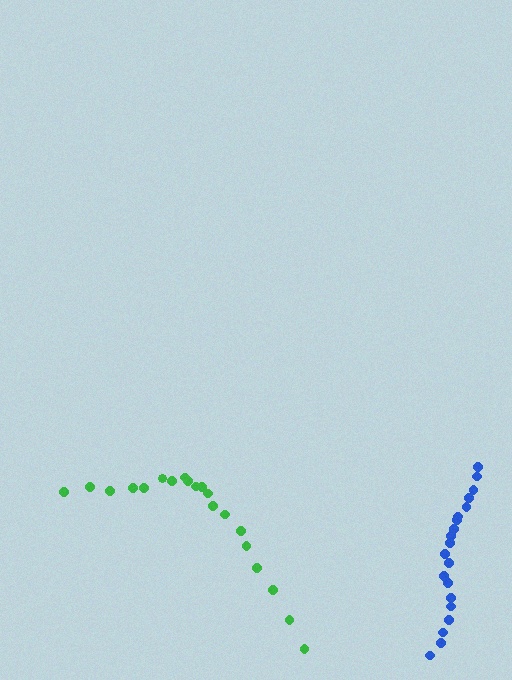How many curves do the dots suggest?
There are 2 distinct paths.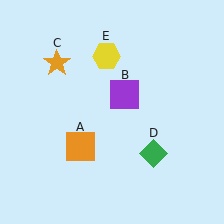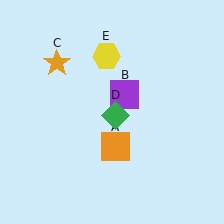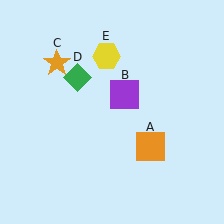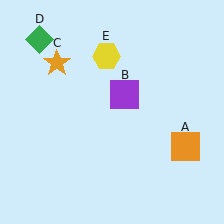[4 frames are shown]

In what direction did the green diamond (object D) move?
The green diamond (object D) moved up and to the left.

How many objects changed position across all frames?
2 objects changed position: orange square (object A), green diamond (object D).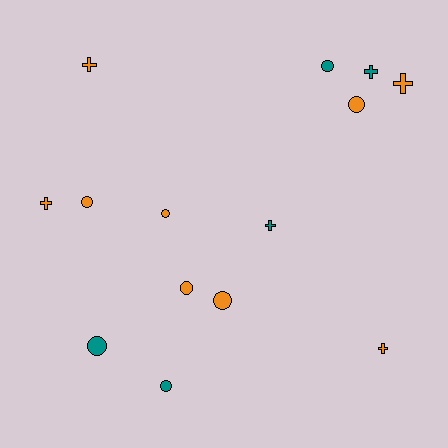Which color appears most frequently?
Orange, with 9 objects.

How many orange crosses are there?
There are 4 orange crosses.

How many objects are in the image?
There are 14 objects.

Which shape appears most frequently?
Circle, with 8 objects.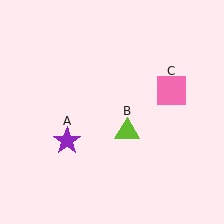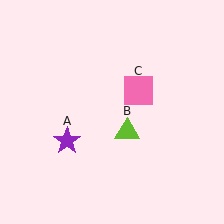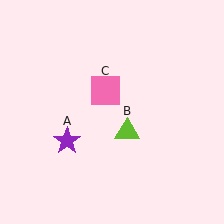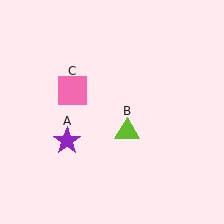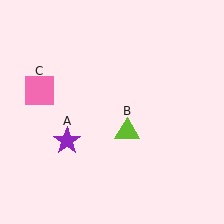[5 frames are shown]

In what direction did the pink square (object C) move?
The pink square (object C) moved left.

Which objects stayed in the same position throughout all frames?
Purple star (object A) and lime triangle (object B) remained stationary.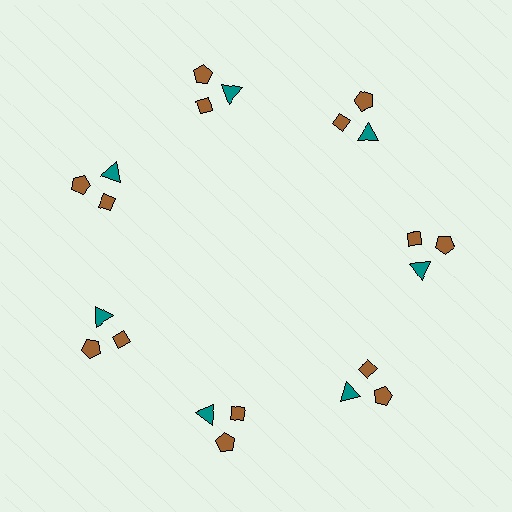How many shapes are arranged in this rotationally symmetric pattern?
There are 21 shapes, arranged in 7 groups of 3.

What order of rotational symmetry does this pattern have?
This pattern has 7-fold rotational symmetry.